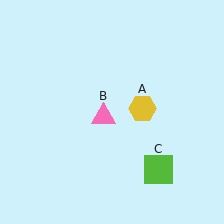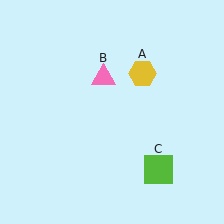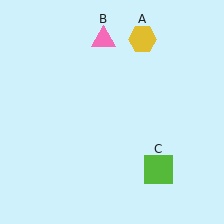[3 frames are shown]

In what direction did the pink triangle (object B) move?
The pink triangle (object B) moved up.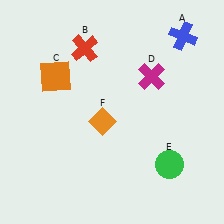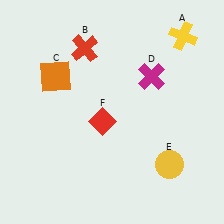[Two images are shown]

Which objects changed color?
A changed from blue to yellow. E changed from green to yellow. F changed from orange to red.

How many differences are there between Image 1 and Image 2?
There are 3 differences between the two images.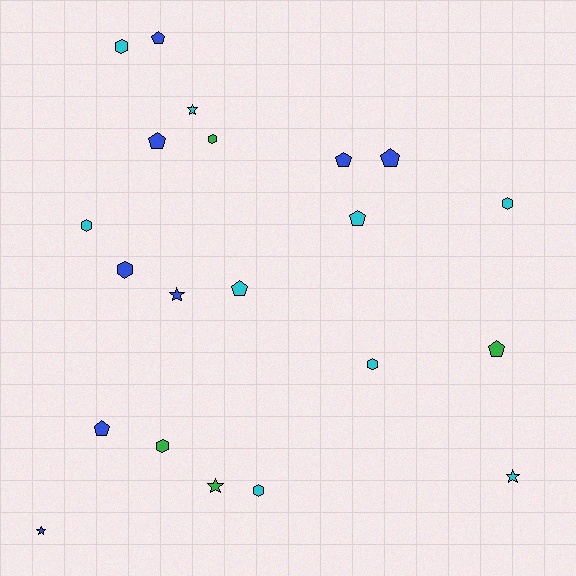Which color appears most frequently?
Cyan, with 9 objects.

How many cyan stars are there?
There are 2 cyan stars.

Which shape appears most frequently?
Hexagon, with 8 objects.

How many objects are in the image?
There are 21 objects.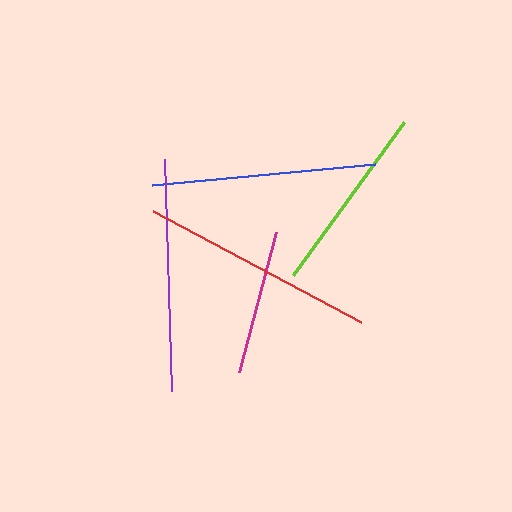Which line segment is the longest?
The red line is the longest at approximately 236 pixels.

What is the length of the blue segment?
The blue segment is approximately 224 pixels long.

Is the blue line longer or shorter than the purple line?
The purple line is longer than the blue line.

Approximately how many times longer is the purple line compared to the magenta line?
The purple line is approximately 1.6 times the length of the magenta line.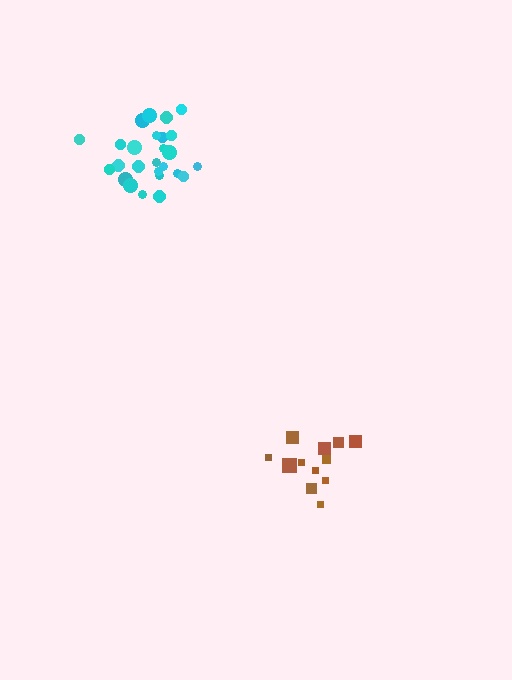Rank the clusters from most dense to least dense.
cyan, brown.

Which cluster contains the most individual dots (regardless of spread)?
Cyan (26).